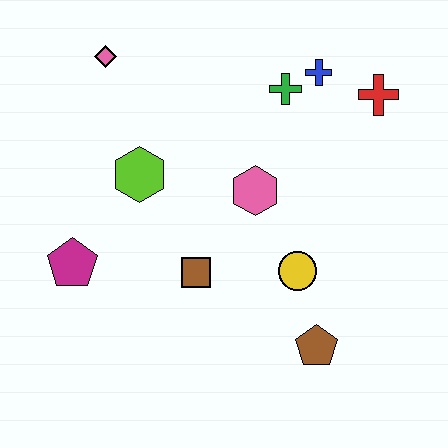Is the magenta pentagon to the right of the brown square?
No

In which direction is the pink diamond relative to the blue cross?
The pink diamond is to the left of the blue cross.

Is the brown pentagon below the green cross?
Yes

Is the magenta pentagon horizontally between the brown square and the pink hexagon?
No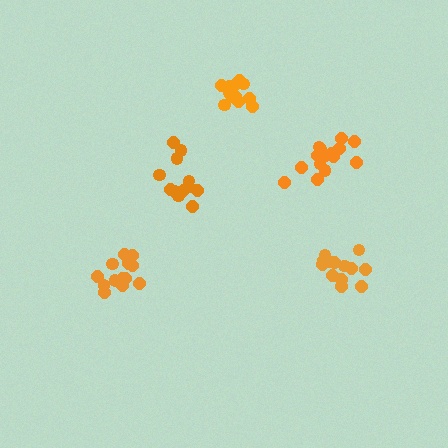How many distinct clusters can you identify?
There are 5 distinct clusters.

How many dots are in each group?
Group 1: 13 dots, Group 2: 12 dots, Group 3: 13 dots, Group 4: 12 dots, Group 5: 15 dots (65 total).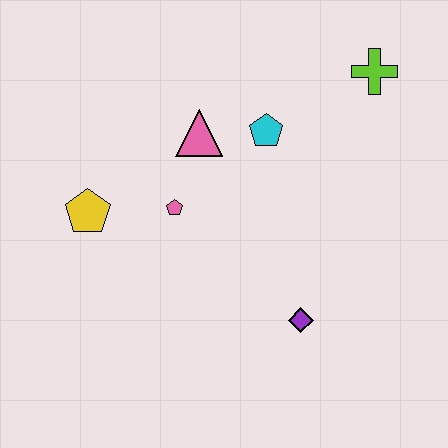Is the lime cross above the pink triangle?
Yes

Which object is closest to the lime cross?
The cyan pentagon is closest to the lime cross.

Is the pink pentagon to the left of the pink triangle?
Yes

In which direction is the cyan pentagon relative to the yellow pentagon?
The cyan pentagon is to the right of the yellow pentagon.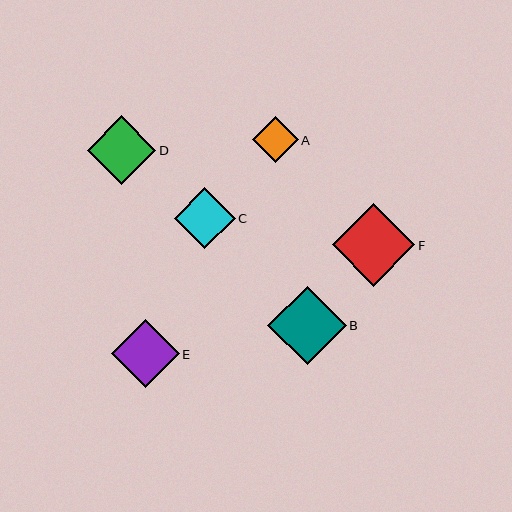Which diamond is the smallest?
Diamond A is the smallest with a size of approximately 46 pixels.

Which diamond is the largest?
Diamond F is the largest with a size of approximately 83 pixels.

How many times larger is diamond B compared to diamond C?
Diamond B is approximately 1.3 times the size of diamond C.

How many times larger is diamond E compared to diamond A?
Diamond E is approximately 1.5 times the size of diamond A.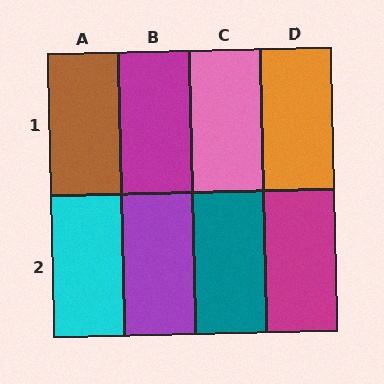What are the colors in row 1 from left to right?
Brown, magenta, pink, orange.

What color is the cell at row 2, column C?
Teal.